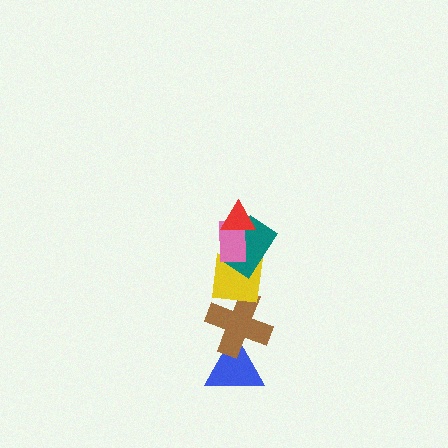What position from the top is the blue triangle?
The blue triangle is 6th from the top.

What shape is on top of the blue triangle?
The brown cross is on top of the blue triangle.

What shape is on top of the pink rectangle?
The red triangle is on top of the pink rectangle.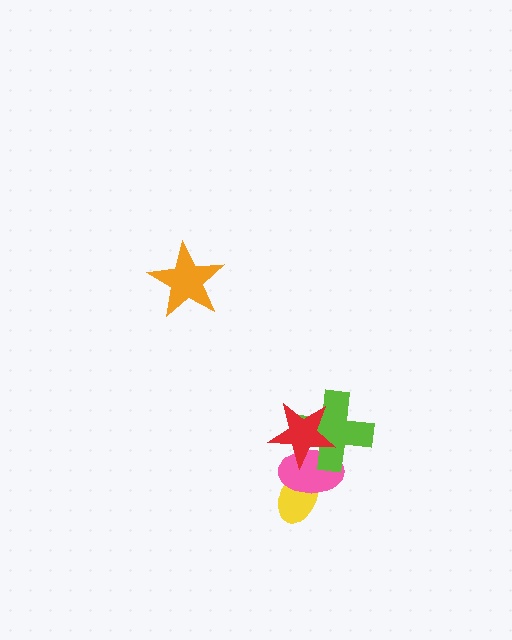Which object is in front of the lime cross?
The red star is in front of the lime cross.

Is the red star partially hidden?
No, no other shape covers it.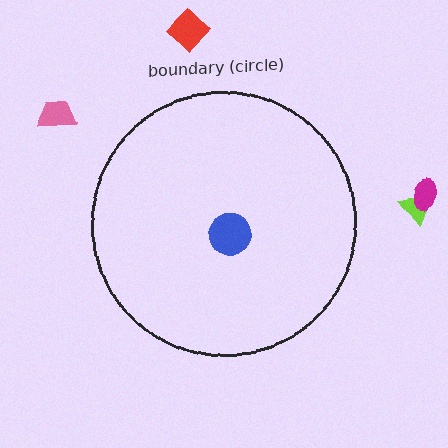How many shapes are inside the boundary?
1 inside, 4 outside.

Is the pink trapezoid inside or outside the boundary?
Outside.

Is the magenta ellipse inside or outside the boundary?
Outside.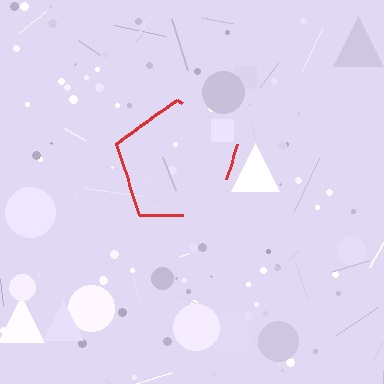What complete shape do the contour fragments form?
The contour fragments form a pentagon.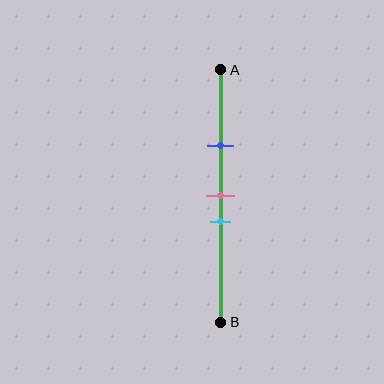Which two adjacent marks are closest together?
The pink and cyan marks are the closest adjacent pair.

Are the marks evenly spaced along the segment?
No, the marks are not evenly spaced.